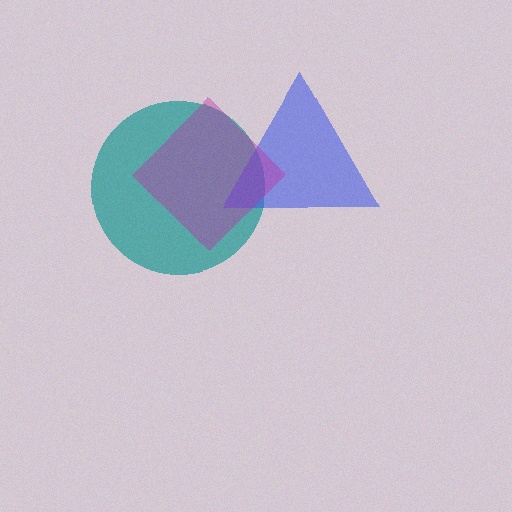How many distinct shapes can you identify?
There are 3 distinct shapes: a teal circle, a blue triangle, a magenta diamond.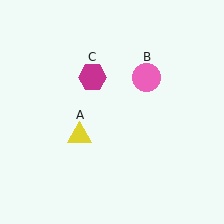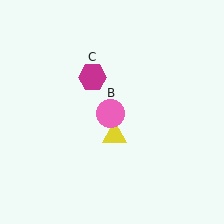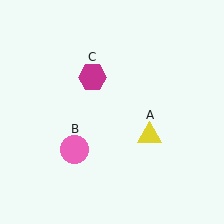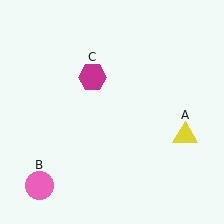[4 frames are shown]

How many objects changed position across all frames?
2 objects changed position: yellow triangle (object A), pink circle (object B).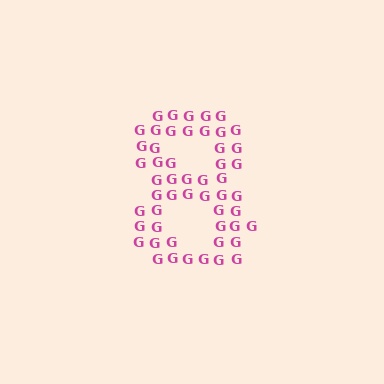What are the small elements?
The small elements are letter G's.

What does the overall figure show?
The overall figure shows the digit 8.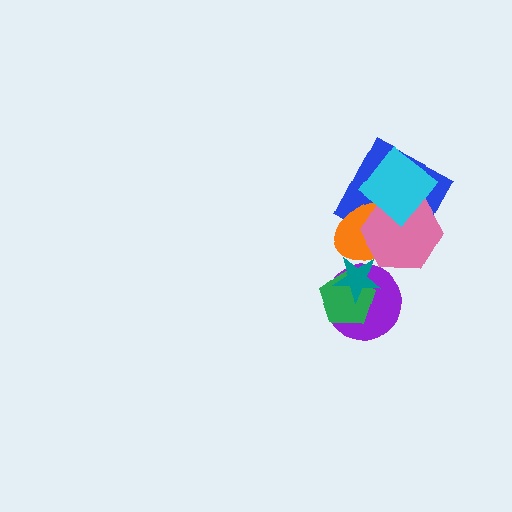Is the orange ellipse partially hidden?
Yes, it is partially covered by another shape.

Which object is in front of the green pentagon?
The teal star is in front of the green pentagon.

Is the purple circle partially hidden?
Yes, it is partially covered by another shape.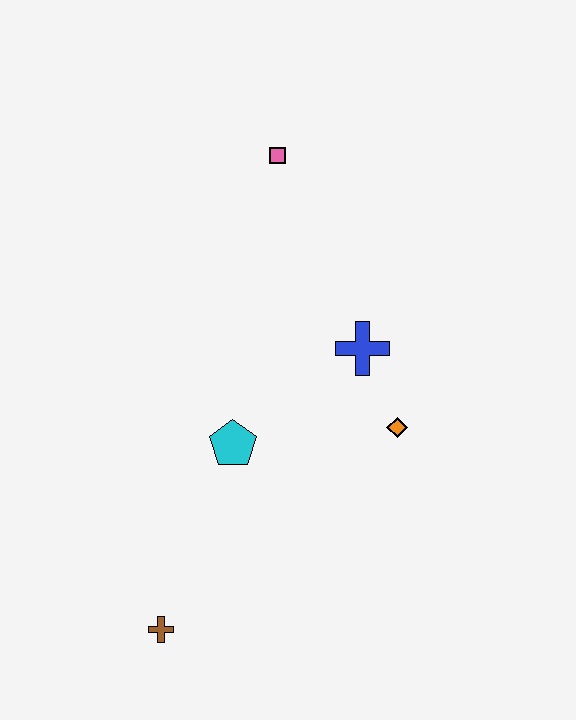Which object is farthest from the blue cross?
The brown cross is farthest from the blue cross.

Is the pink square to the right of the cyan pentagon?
Yes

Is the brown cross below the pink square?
Yes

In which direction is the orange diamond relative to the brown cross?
The orange diamond is to the right of the brown cross.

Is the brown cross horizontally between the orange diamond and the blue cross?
No